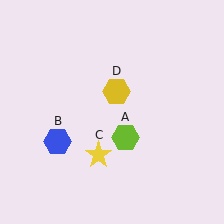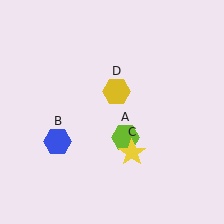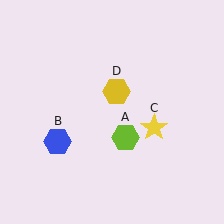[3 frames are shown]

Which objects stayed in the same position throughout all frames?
Lime hexagon (object A) and blue hexagon (object B) and yellow hexagon (object D) remained stationary.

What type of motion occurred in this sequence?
The yellow star (object C) rotated counterclockwise around the center of the scene.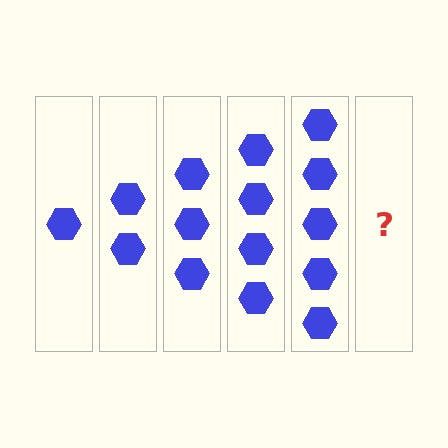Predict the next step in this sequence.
The next step is 6 hexagons.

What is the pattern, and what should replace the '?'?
The pattern is that each step adds one more hexagon. The '?' should be 6 hexagons.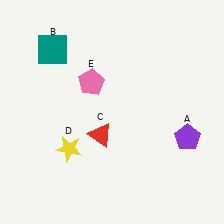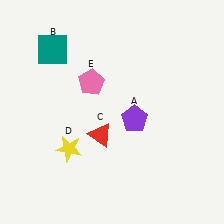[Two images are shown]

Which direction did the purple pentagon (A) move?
The purple pentagon (A) moved left.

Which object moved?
The purple pentagon (A) moved left.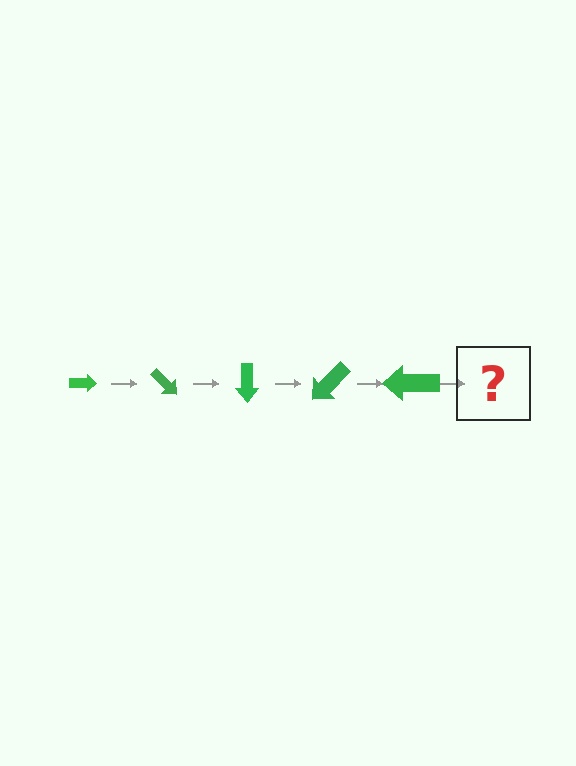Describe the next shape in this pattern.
It should be an arrow, larger than the previous one and rotated 225 degrees from the start.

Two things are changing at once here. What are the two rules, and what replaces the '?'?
The two rules are that the arrow grows larger each step and it rotates 45 degrees each step. The '?' should be an arrow, larger than the previous one and rotated 225 degrees from the start.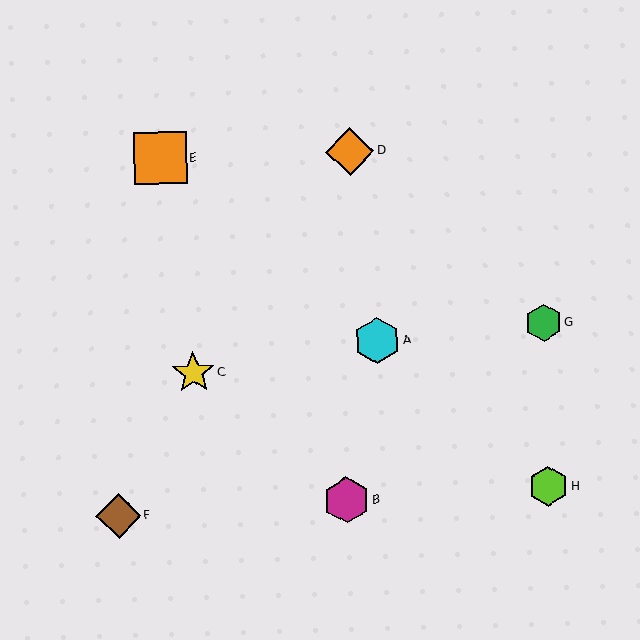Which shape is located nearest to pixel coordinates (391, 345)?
The cyan hexagon (labeled A) at (377, 341) is nearest to that location.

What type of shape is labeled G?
Shape G is a green hexagon.